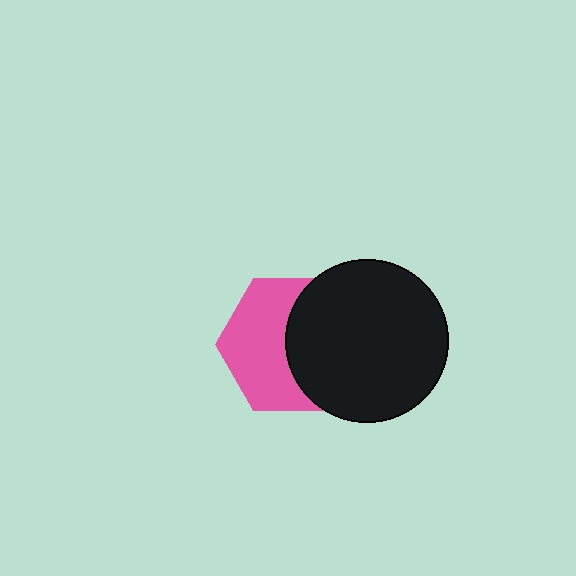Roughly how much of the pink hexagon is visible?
About half of it is visible (roughly 53%).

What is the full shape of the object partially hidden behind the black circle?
The partially hidden object is a pink hexagon.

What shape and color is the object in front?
The object in front is a black circle.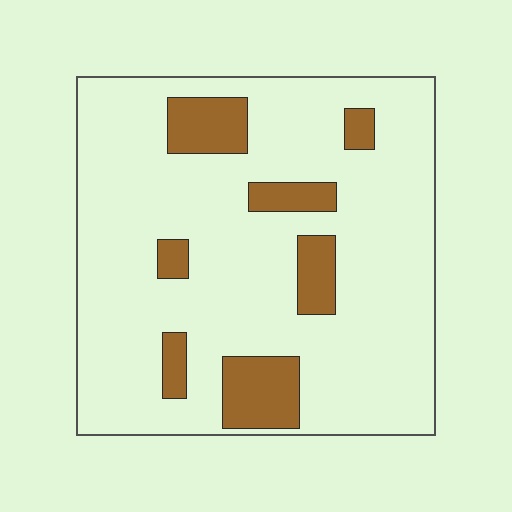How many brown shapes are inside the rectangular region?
7.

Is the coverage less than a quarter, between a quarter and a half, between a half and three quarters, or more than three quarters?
Less than a quarter.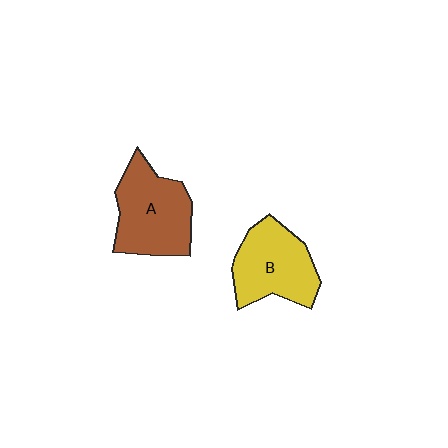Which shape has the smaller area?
Shape B (yellow).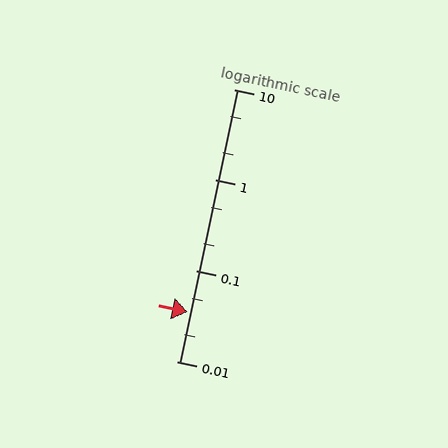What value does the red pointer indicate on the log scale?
The pointer indicates approximately 0.035.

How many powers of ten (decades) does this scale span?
The scale spans 3 decades, from 0.01 to 10.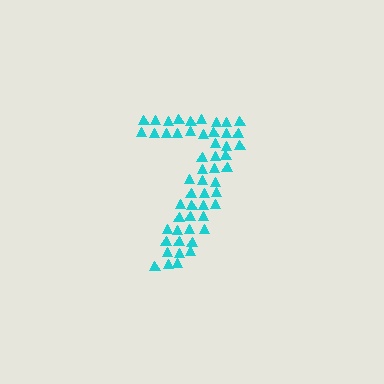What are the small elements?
The small elements are triangles.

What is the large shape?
The large shape is the digit 7.